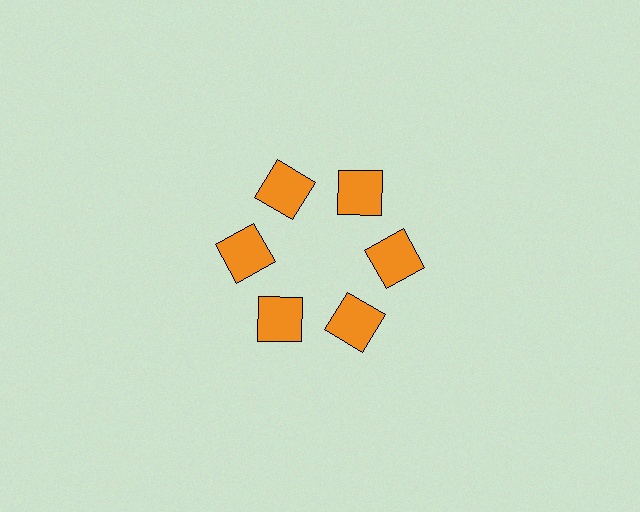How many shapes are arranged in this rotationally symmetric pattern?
There are 6 shapes, arranged in 6 groups of 1.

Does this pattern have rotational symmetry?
Yes, this pattern has 6-fold rotational symmetry. It looks the same after rotating 60 degrees around the center.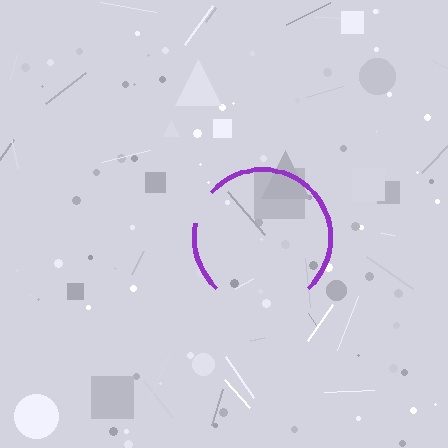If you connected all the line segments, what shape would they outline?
They would outline a circle.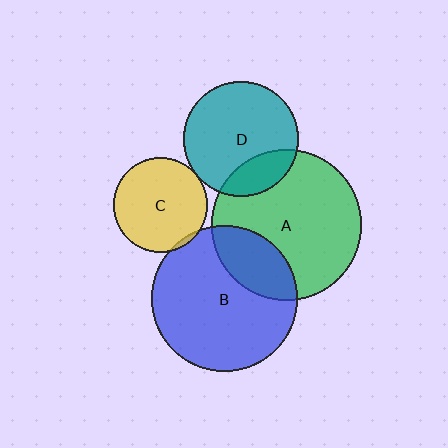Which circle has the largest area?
Circle A (green).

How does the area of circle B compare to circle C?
Approximately 2.4 times.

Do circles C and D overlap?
Yes.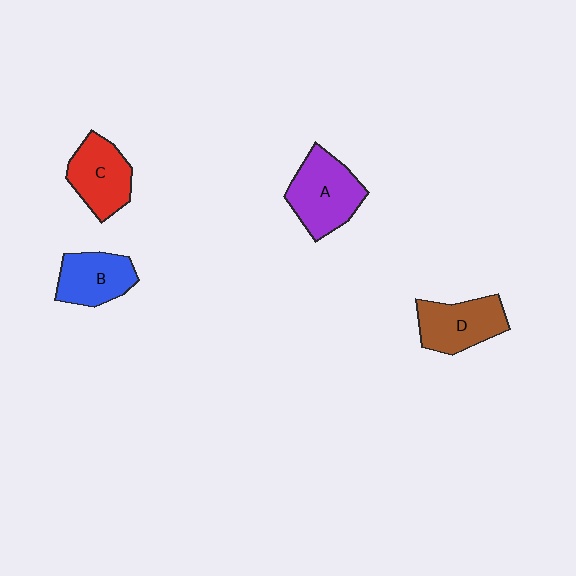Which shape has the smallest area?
Shape B (blue).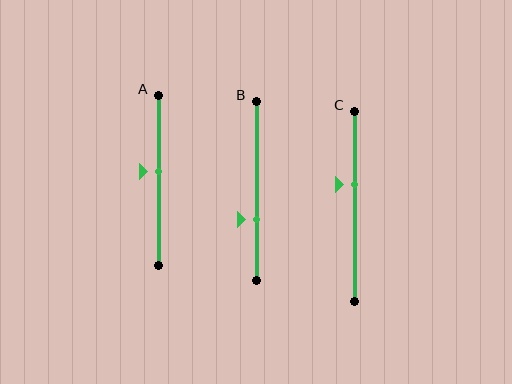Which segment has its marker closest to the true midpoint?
Segment A has its marker closest to the true midpoint.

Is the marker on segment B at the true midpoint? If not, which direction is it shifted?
No, the marker on segment B is shifted downward by about 16% of the segment length.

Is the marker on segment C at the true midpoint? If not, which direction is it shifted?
No, the marker on segment C is shifted upward by about 12% of the segment length.